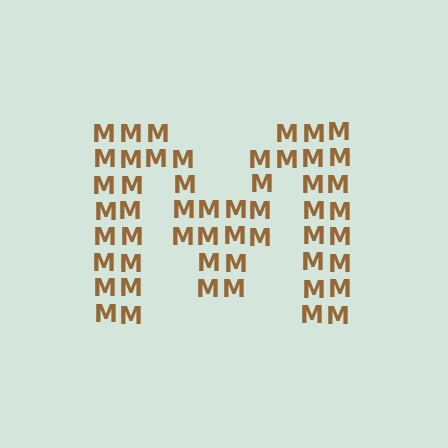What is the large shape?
The large shape is the letter M.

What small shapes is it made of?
It is made of small letter M's.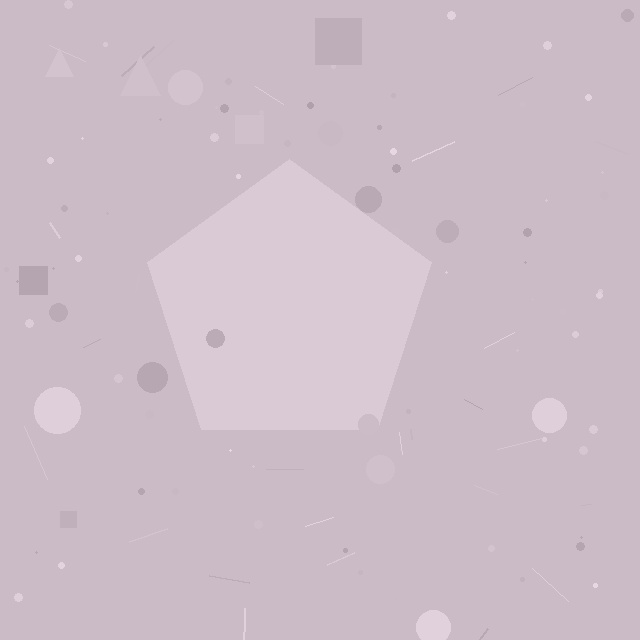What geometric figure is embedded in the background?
A pentagon is embedded in the background.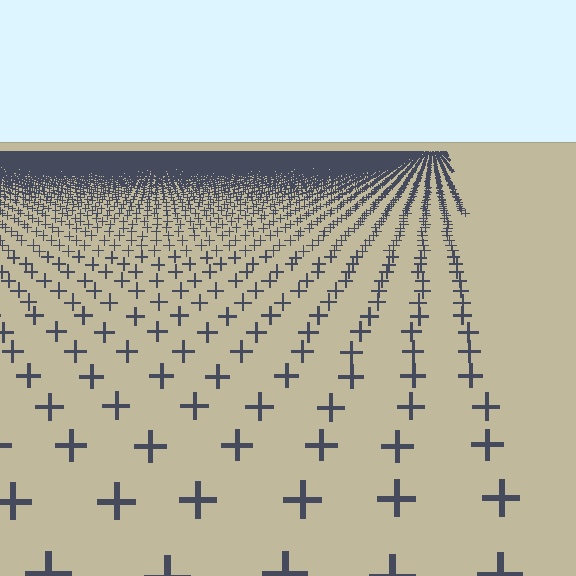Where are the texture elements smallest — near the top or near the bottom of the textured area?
Near the top.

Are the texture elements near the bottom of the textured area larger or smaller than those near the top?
Larger. Near the bottom, elements are closer to the viewer and appear at a bigger on-screen size.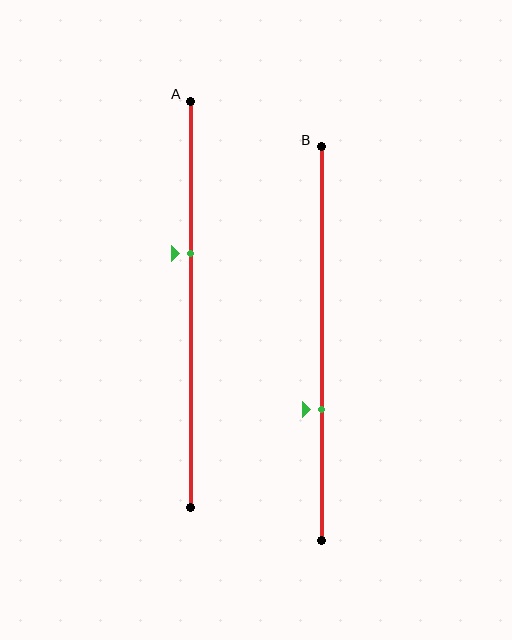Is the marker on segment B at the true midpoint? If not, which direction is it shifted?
No, the marker on segment B is shifted downward by about 17% of the segment length.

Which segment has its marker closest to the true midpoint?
Segment A has its marker closest to the true midpoint.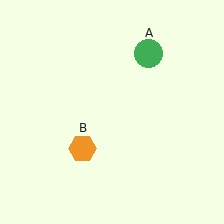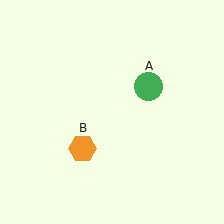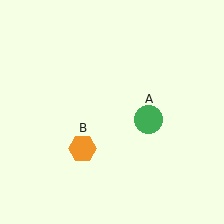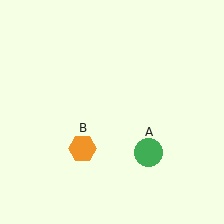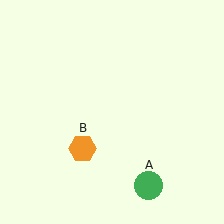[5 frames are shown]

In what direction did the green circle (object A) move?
The green circle (object A) moved down.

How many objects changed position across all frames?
1 object changed position: green circle (object A).